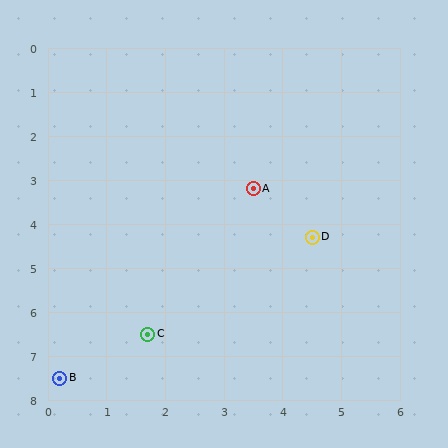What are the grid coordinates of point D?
Point D is at approximately (4.5, 4.3).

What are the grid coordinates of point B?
Point B is at approximately (0.2, 7.5).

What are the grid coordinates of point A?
Point A is at approximately (3.5, 3.2).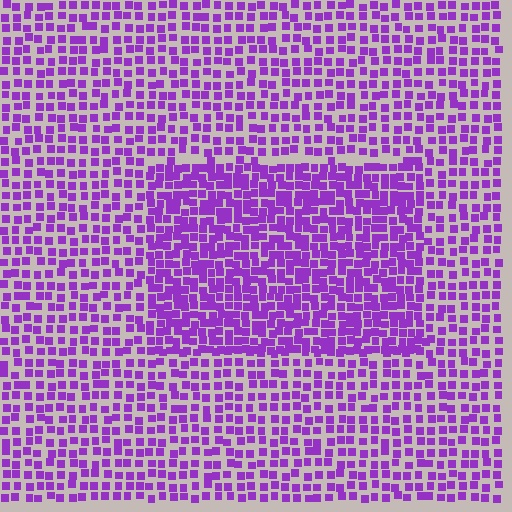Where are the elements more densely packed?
The elements are more densely packed inside the rectangle boundary.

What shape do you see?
I see a rectangle.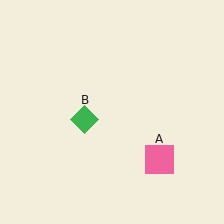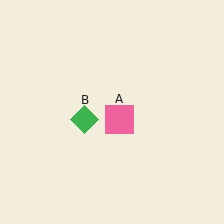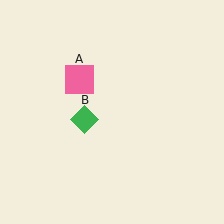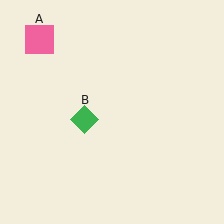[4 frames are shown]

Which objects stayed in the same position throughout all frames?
Green diamond (object B) remained stationary.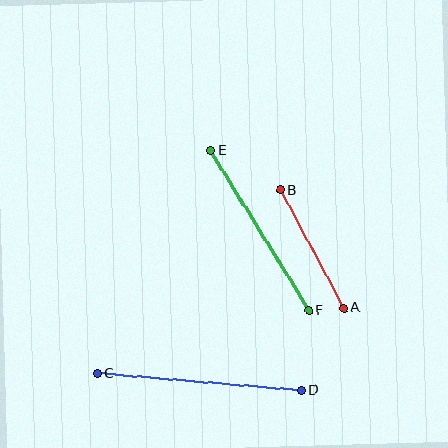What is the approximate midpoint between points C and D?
The midpoint is at approximately (199, 382) pixels.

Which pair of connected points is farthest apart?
Points C and D are farthest apart.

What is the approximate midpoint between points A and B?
The midpoint is at approximately (312, 249) pixels.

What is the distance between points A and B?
The distance is approximately 134 pixels.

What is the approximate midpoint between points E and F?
The midpoint is at approximately (260, 230) pixels.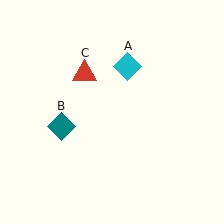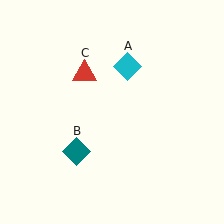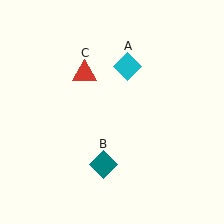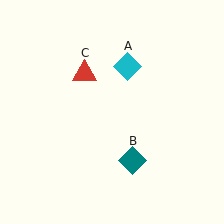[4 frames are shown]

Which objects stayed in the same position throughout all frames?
Cyan diamond (object A) and red triangle (object C) remained stationary.